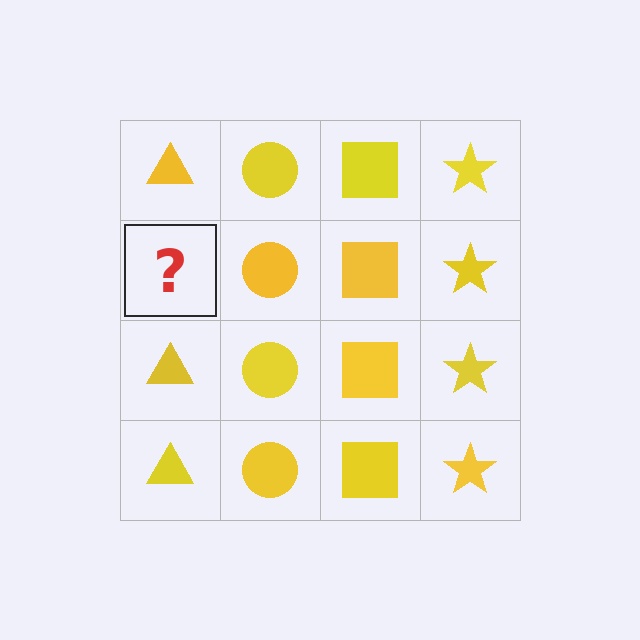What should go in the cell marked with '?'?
The missing cell should contain a yellow triangle.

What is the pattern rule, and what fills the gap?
The rule is that each column has a consistent shape. The gap should be filled with a yellow triangle.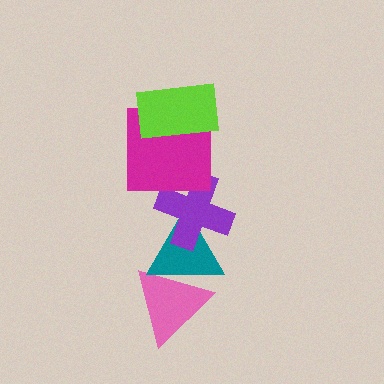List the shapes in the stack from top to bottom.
From top to bottom: the lime rectangle, the magenta square, the purple cross, the teal triangle, the pink triangle.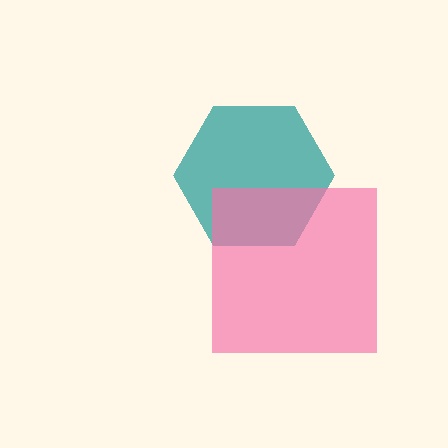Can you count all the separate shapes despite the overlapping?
Yes, there are 2 separate shapes.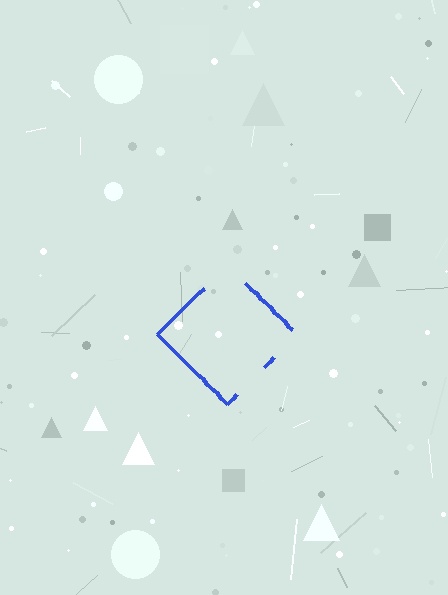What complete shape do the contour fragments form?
The contour fragments form a diamond.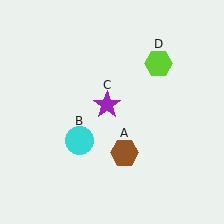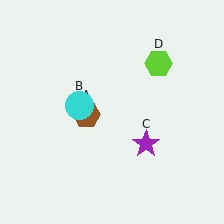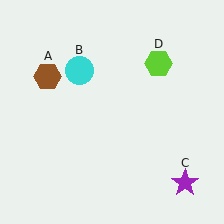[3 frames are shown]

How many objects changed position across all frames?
3 objects changed position: brown hexagon (object A), cyan circle (object B), purple star (object C).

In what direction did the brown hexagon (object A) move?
The brown hexagon (object A) moved up and to the left.